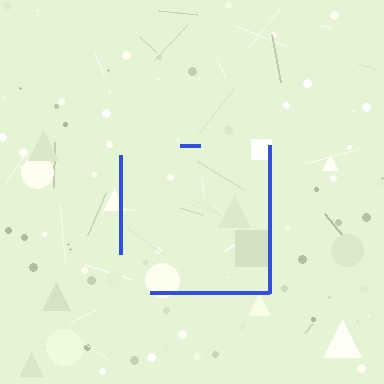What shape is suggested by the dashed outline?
The dashed outline suggests a square.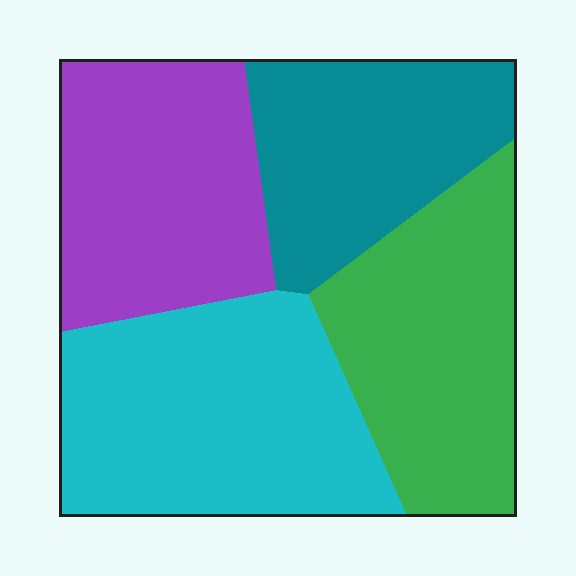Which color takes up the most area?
Cyan, at roughly 30%.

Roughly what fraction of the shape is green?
Green takes up about one quarter (1/4) of the shape.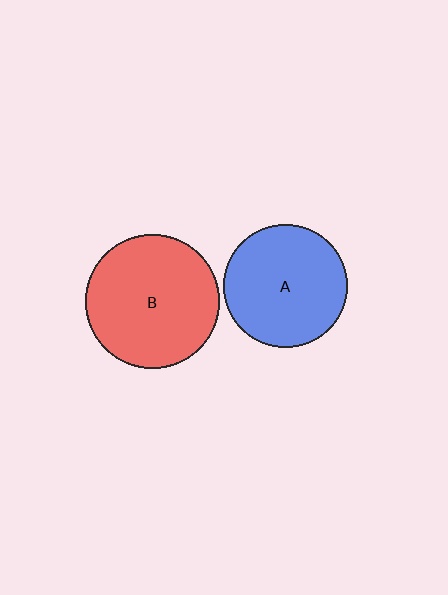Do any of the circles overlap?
No, none of the circles overlap.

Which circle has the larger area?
Circle B (red).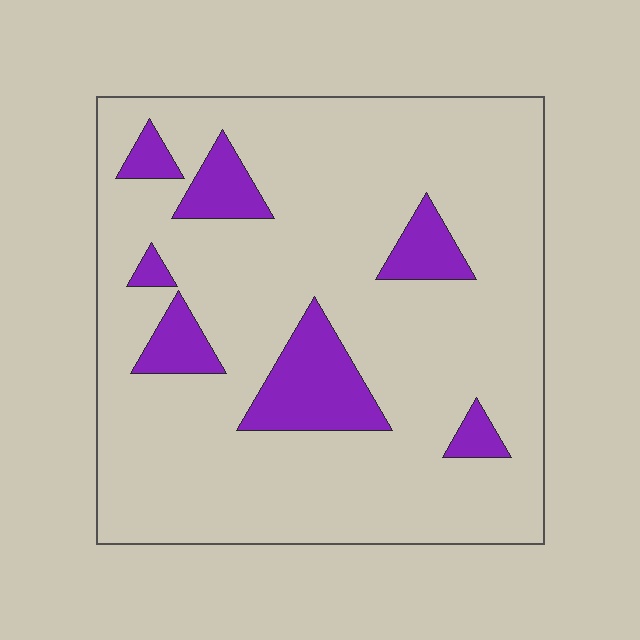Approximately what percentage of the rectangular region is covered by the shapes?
Approximately 15%.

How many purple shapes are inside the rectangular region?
7.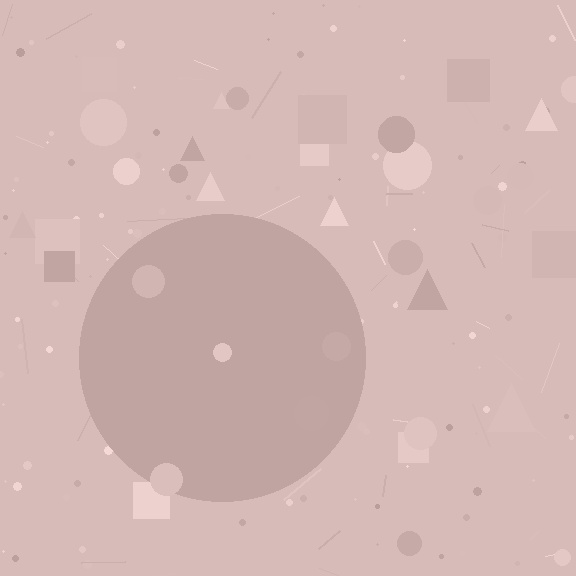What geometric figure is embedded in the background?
A circle is embedded in the background.